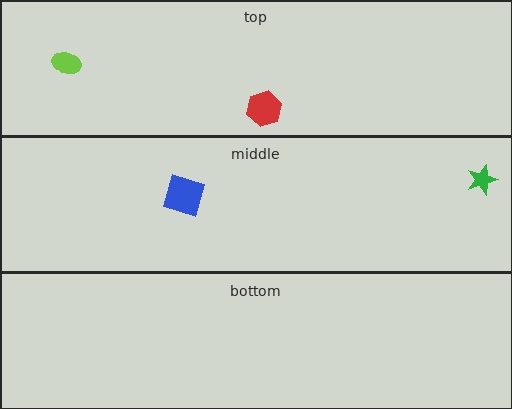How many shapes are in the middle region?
2.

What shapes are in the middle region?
The green star, the blue diamond.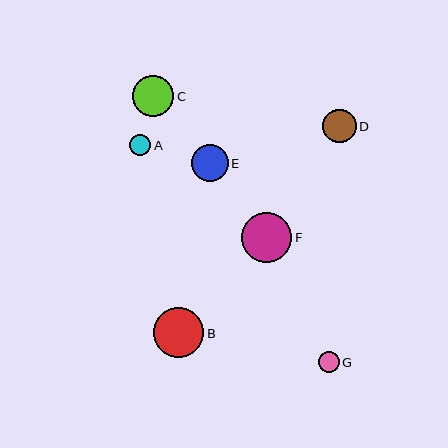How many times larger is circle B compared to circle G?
Circle B is approximately 2.4 times the size of circle G.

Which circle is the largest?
Circle F is the largest with a size of approximately 51 pixels.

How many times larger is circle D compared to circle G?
Circle D is approximately 1.6 times the size of circle G.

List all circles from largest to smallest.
From largest to smallest: F, B, C, E, D, G, A.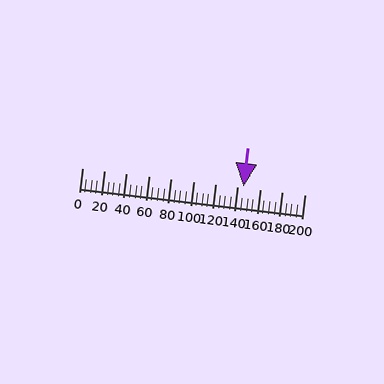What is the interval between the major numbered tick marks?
The major tick marks are spaced 20 units apart.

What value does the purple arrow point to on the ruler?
The purple arrow points to approximately 145.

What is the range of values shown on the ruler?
The ruler shows values from 0 to 200.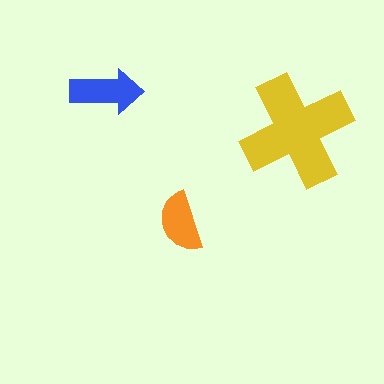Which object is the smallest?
The orange semicircle.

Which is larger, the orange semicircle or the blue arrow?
The blue arrow.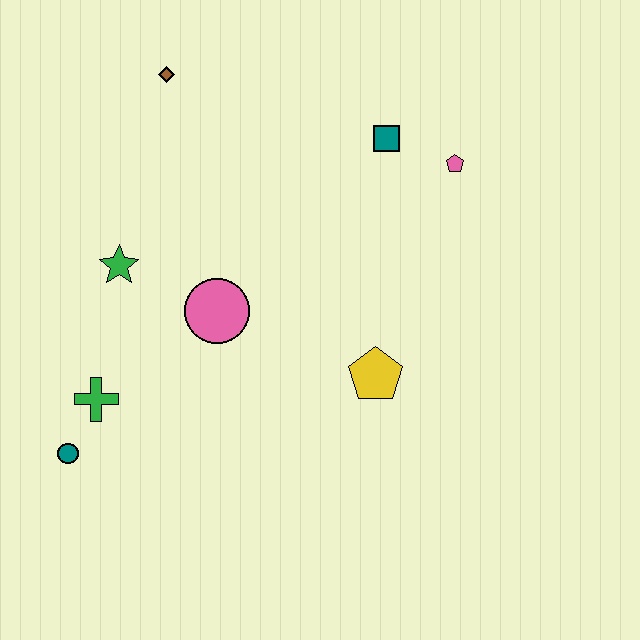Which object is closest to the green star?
The pink circle is closest to the green star.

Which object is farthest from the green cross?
The pink pentagon is farthest from the green cross.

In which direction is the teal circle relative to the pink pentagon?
The teal circle is to the left of the pink pentagon.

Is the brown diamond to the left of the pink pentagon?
Yes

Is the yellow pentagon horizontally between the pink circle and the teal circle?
No